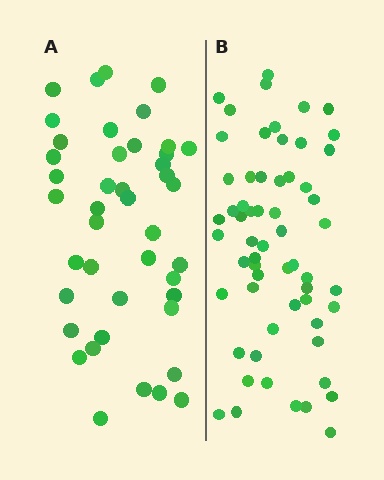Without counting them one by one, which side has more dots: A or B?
Region B (the right region) has more dots.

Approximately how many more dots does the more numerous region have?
Region B has approximately 15 more dots than region A.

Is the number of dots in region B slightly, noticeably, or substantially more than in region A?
Region B has noticeably more, but not dramatically so. The ratio is roughly 1.4 to 1.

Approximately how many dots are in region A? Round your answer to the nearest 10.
About 40 dots. (The exact count is 43, which rounds to 40.)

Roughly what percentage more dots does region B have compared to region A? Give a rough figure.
About 40% more.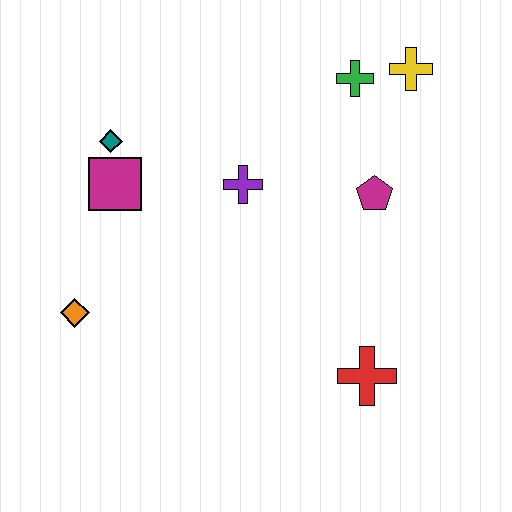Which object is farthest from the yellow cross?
The orange diamond is farthest from the yellow cross.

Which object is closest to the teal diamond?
The magenta square is closest to the teal diamond.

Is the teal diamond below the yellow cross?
Yes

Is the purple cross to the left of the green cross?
Yes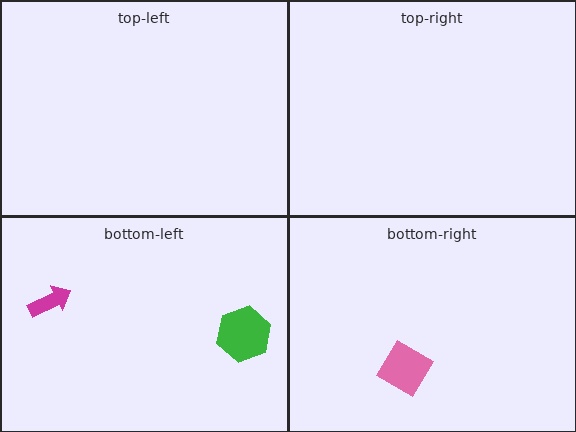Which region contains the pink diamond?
The bottom-right region.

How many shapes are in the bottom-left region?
2.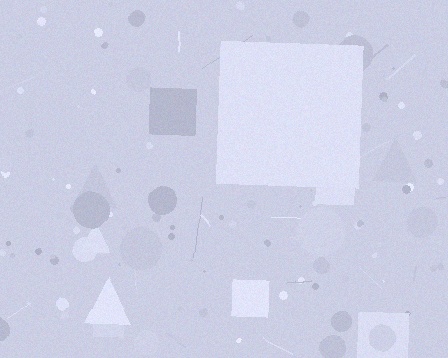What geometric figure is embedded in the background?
A square is embedded in the background.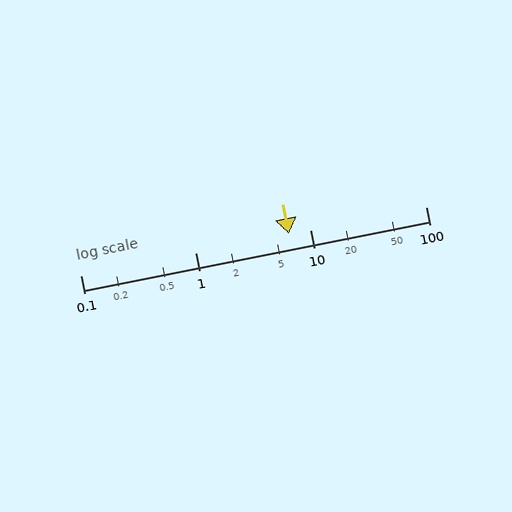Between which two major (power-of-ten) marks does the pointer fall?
The pointer is between 1 and 10.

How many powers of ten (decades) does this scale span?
The scale spans 3 decades, from 0.1 to 100.